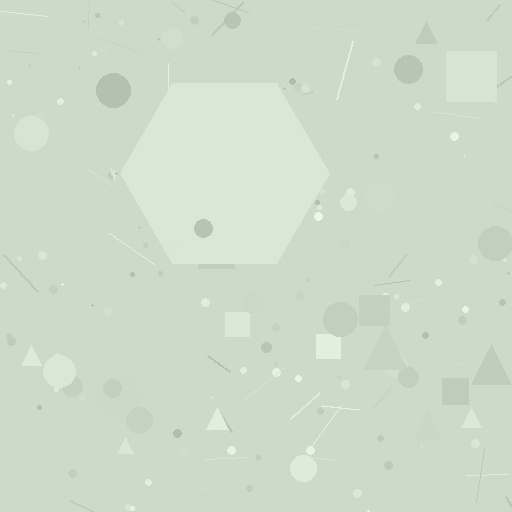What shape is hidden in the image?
A hexagon is hidden in the image.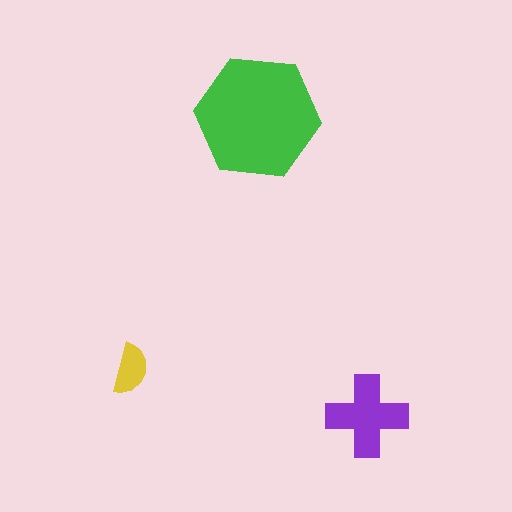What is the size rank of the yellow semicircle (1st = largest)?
3rd.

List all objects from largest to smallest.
The green hexagon, the purple cross, the yellow semicircle.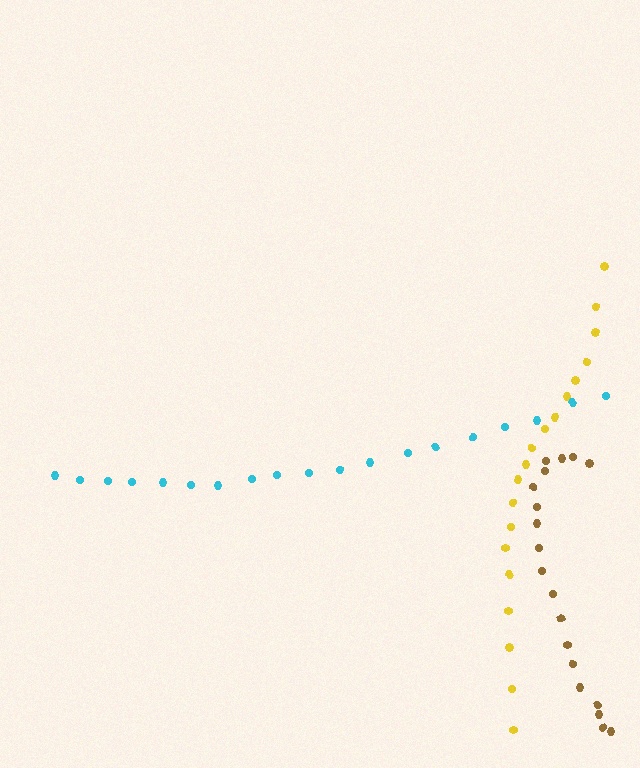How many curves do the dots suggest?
There are 3 distinct paths.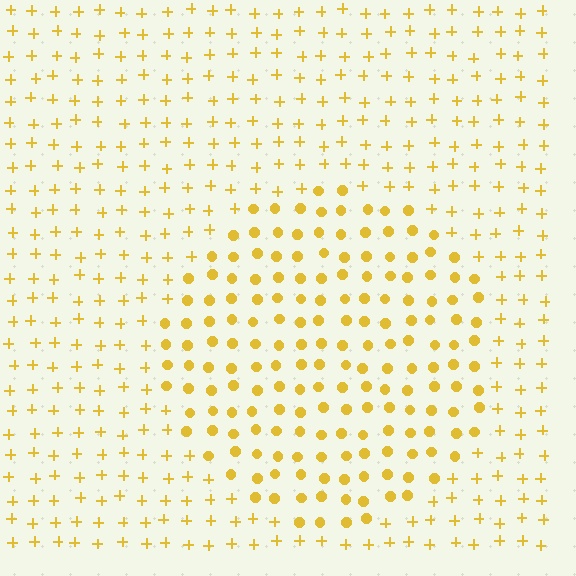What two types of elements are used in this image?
The image uses circles inside the circle region and plus signs outside it.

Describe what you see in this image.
The image is filled with small yellow elements arranged in a uniform grid. A circle-shaped region contains circles, while the surrounding area contains plus signs. The boundary is defined purely by the change in element shape.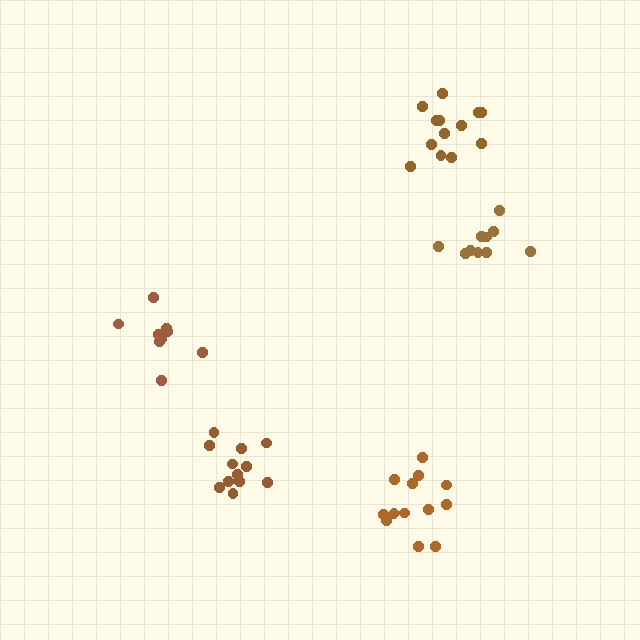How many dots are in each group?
Group 1: 13 dots, Group 2: 9 dots, Group 3: 12 dots, Group 4: 13 dots, Group 5: 10 dots (57 total).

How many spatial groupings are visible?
There are 5 spatial groupings.